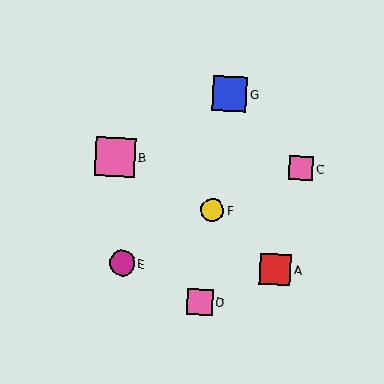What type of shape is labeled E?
Shape E is a magenta circle.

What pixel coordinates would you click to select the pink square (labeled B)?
Click at (115, 157) to select the pink square B.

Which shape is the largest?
The pink square (labeled B) is the largest.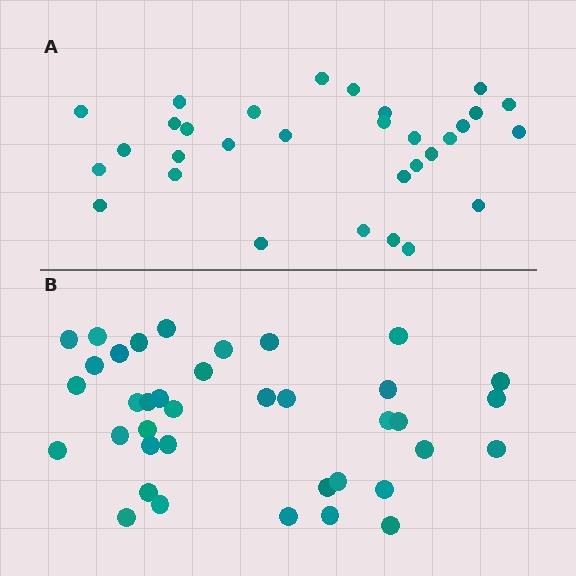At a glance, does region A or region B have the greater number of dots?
Region B (the bottom region) has more dots.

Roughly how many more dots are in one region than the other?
Region B has roughly 8 or so more dots than region A.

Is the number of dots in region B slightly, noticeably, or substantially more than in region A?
Region B has only slightly more — the two regions are fairly close. The ratio is roughly 1.2 to 1.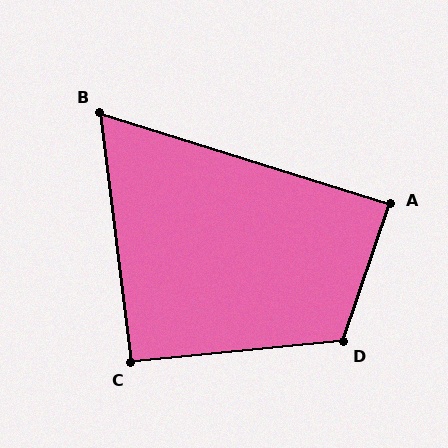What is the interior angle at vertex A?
Approximately 89 degrees (approximately right).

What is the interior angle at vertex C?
Approximately 91 degrees (approximately right).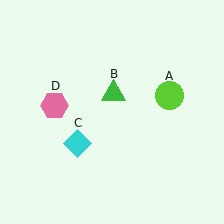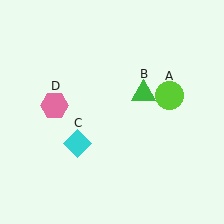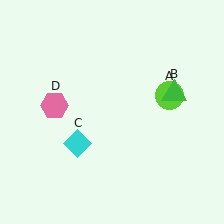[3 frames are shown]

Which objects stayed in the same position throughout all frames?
Lime circle (object A) and cyan diamond (object C) and pink hexagon (object D) remained stationary.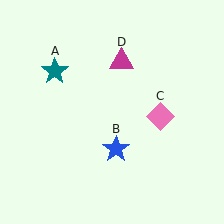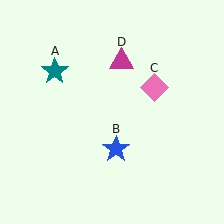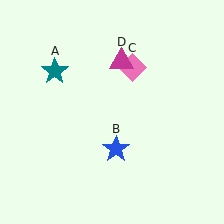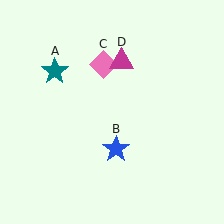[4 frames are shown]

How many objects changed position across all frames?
1 object changed position: pink diamond (object C).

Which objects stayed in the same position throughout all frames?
Teal star (object A) and blue star (object B) and magenta triangle (object D) remained stationary.